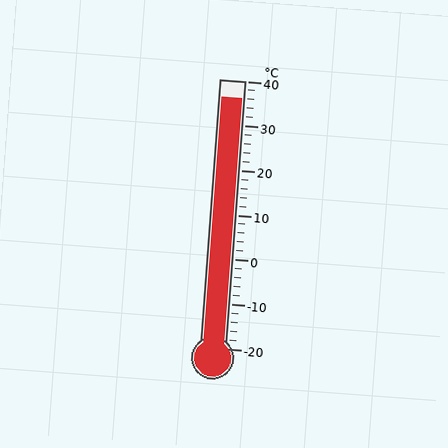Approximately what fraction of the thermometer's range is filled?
The thermometer is filled to approximately 95% of its range.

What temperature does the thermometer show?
The thermometer shows approximately 36°C.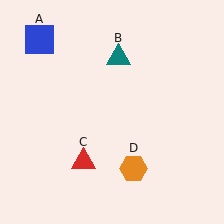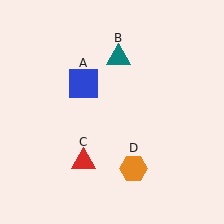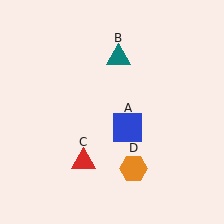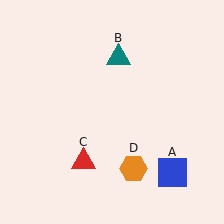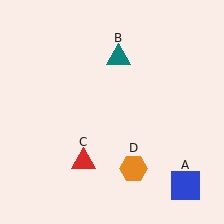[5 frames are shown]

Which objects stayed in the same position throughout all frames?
Teal triangle (object B) and red triangle (object C) and orange hexagon (object D) remained stationary.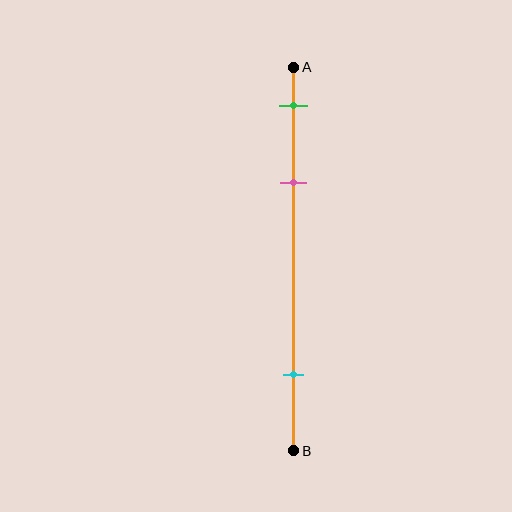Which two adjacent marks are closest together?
The green and pink marks are the closest adjacent pair.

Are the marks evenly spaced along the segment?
No, the marks are not evenly spaced.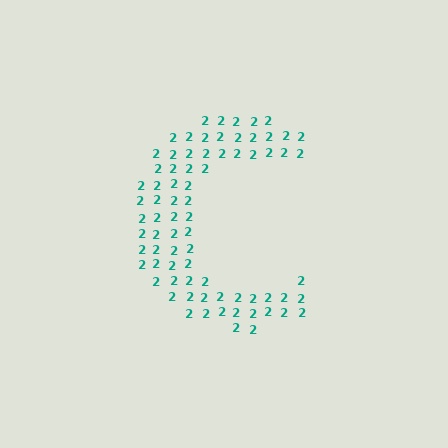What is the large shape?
The large shape is the letter C.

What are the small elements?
The small elements are digit 2's.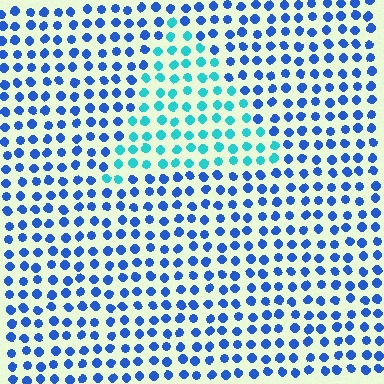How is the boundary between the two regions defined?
The boundary is defined purely by a slight shift in hue (about 42 degrees). Spacing, size, and orientation are identical on both sides.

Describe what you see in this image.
The image is filled with small blue elements in a uniform arrangement. A triangle-shaped region is visible where the elements are tinted to a slightly different hue, forming a subtle color boundary.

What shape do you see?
I see a triangle.